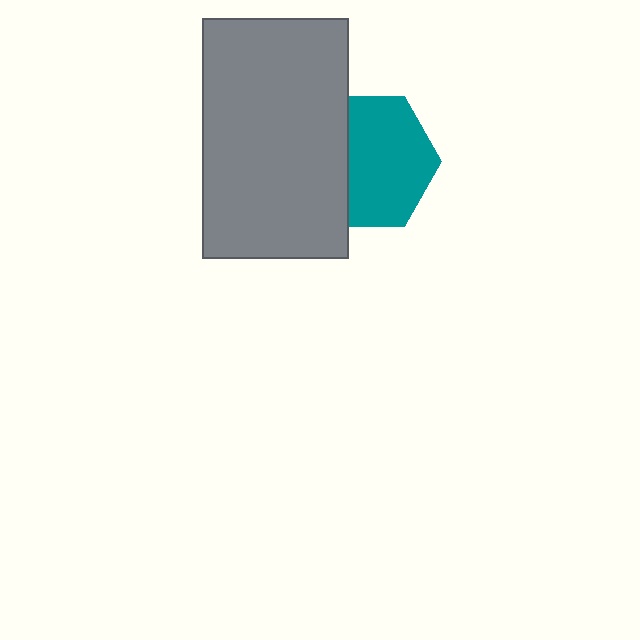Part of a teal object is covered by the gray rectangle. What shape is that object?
It is a hexagon.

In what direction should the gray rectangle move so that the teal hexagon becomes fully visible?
The gray rectangle should move left. That is the shortest direction to clear the overlap and leave the teal hexagon fully visible.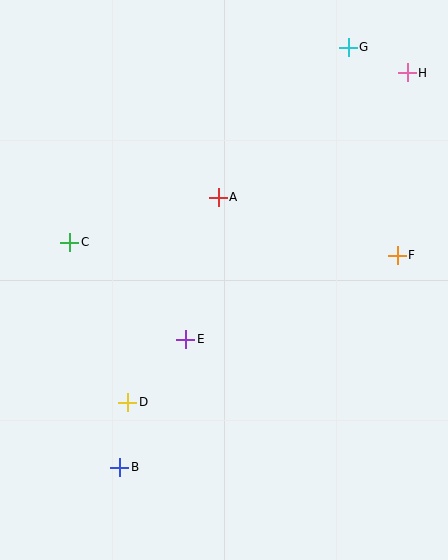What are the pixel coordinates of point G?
Point G is at (348, 47).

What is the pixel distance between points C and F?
The distance between C and F is 328 pixels.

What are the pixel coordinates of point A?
Point A is at (218, 197).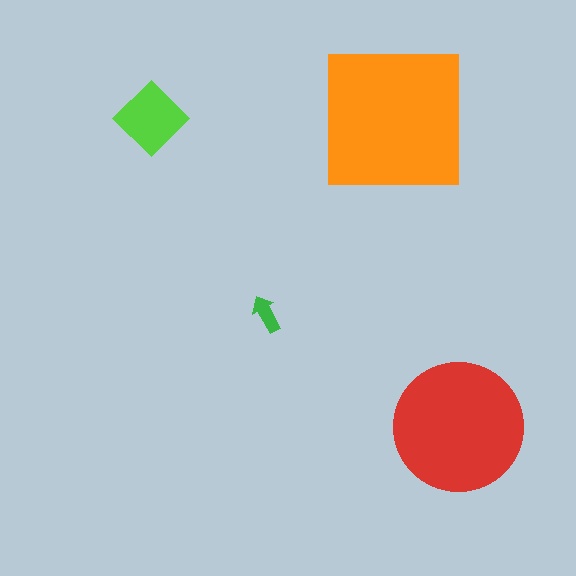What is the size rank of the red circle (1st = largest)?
2nd.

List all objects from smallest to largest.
The green arrow, the lime diamond, the red circle, the orange square.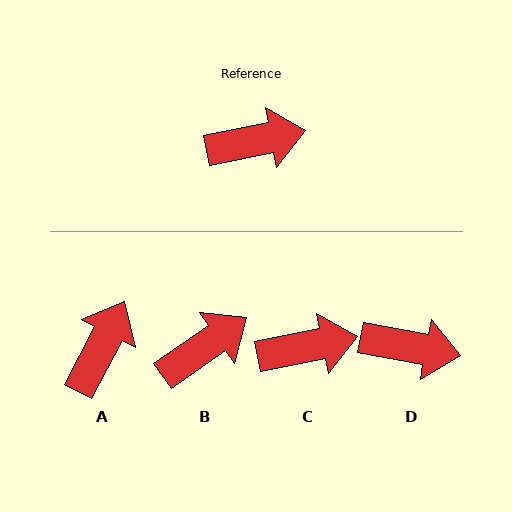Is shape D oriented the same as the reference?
No, it is off by about 22 degrees.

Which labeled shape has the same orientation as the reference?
C.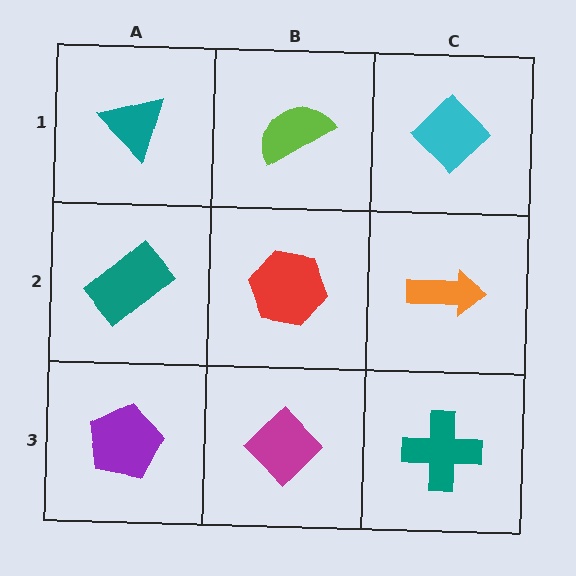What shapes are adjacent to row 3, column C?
An orange arrow (row 2, column C), a magenta diamond (row 3, column B).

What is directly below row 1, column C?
An orange arrow.